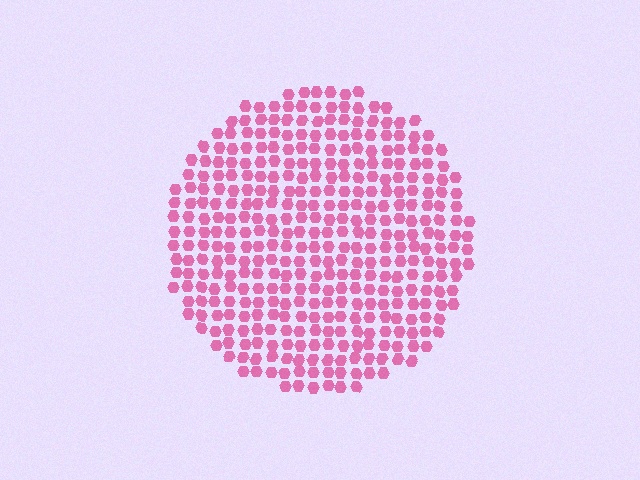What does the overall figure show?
The overall figure shows a circle.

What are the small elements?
The small elements are hexagons.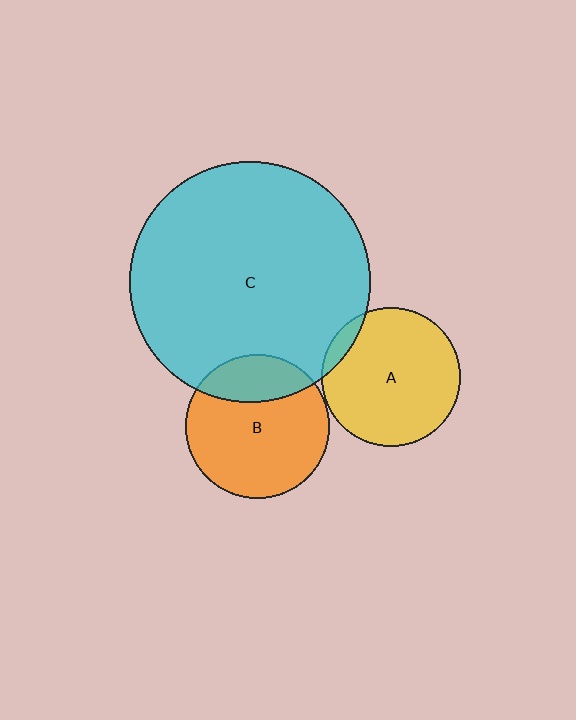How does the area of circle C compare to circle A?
Approximately 3.0 times.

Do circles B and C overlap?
Yes.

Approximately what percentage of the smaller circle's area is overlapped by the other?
Approximately 25%.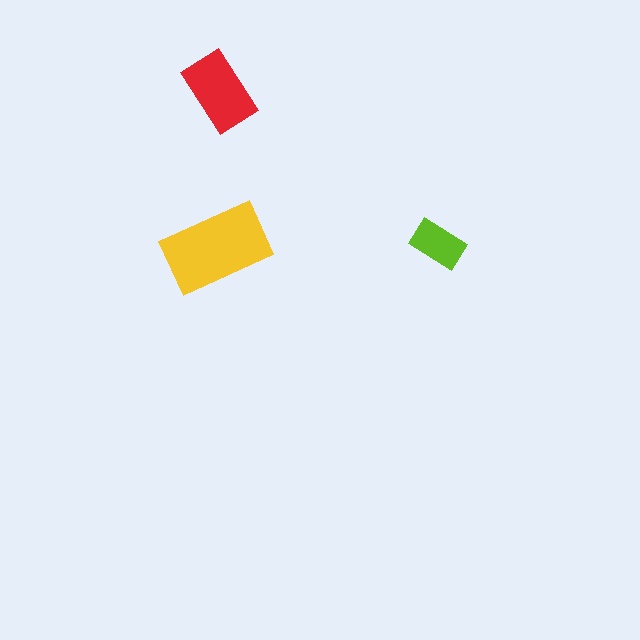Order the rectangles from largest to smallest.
the yellow one, the red one, the lime one.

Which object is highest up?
The red rectangle is topmost.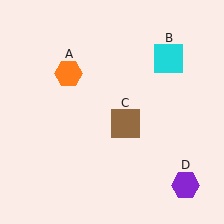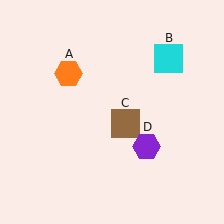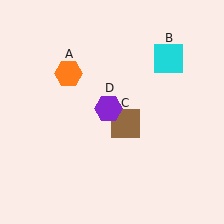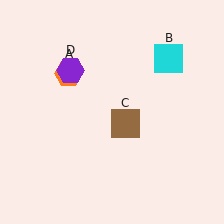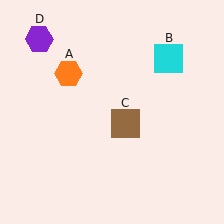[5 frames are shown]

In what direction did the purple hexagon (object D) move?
The purple hexagon (object D) moved up and to the left.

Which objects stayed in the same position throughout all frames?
Orange hexagon (object A) and cyan square (object B) and brown square (object C) remained stationary.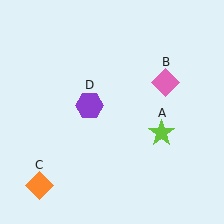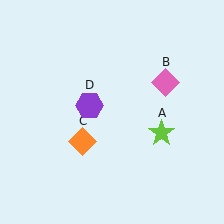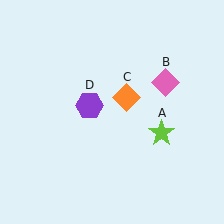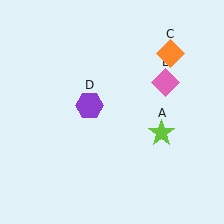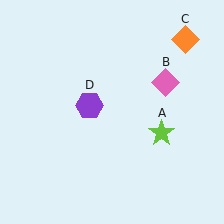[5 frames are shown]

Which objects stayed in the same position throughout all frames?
Lime star (object A) and pink diamond (object B) and purple hexagon (object D) remained stationary.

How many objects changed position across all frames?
1 object changed position: orange diamond (object C).